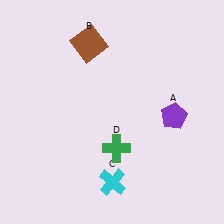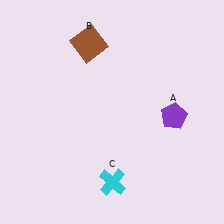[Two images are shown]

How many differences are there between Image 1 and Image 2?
There is 1 difference between the two images.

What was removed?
The green cross (D) was removed in Image 2.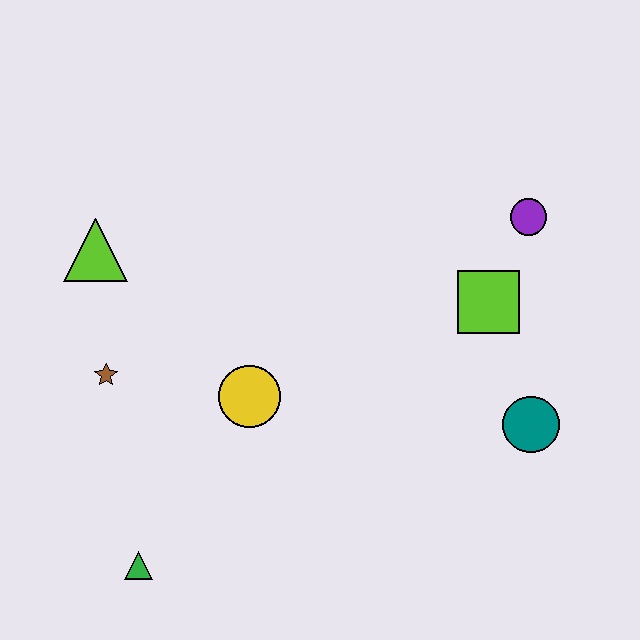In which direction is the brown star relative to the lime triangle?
The brown star is below the lime triangle.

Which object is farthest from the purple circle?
The green triangle is farthest from the purple circle.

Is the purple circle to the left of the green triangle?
No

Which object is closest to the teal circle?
The lime square is closest to the teal circle.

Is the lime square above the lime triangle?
No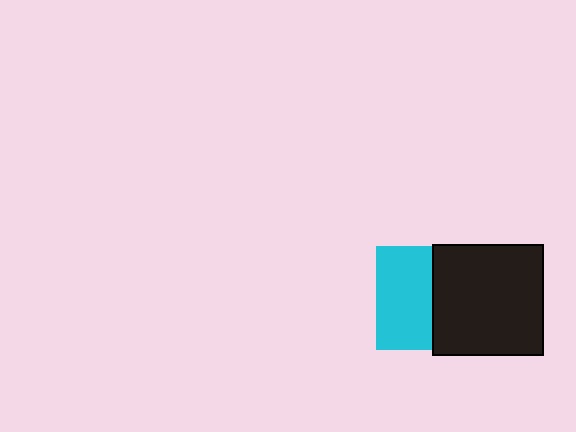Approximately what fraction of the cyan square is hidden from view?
Roughly 47% of the cyan square is hidden behind the black square.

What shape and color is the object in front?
The object in front is a black square.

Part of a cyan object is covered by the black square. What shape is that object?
It is a square.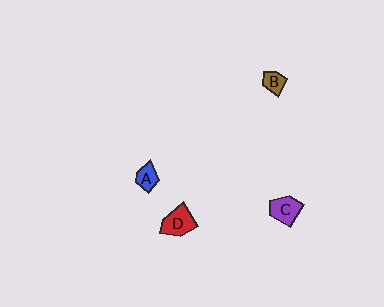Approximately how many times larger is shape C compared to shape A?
Approximately 1.6 times.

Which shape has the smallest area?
Shape B (brown).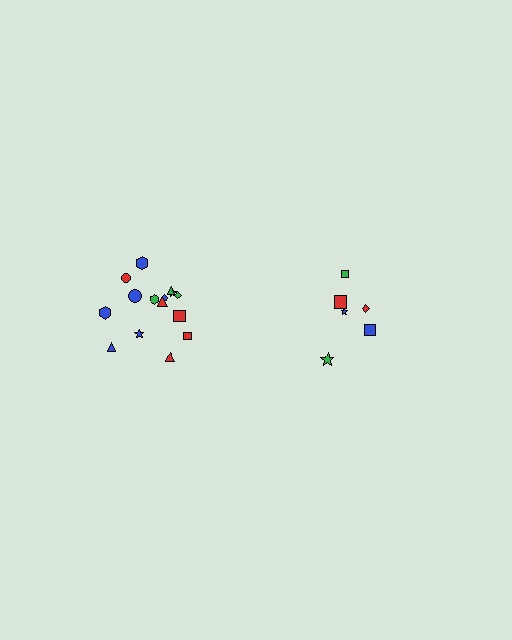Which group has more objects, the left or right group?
The left group.